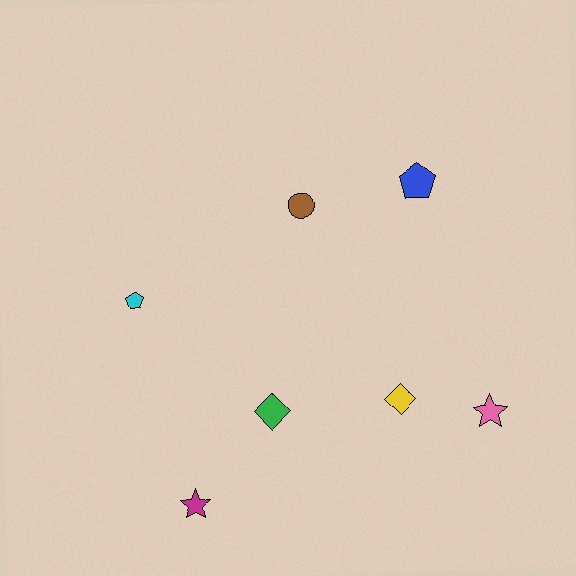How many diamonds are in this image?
There are 2 diamonds.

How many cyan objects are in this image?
There is 1 cyan object.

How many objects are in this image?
There are 7 objects.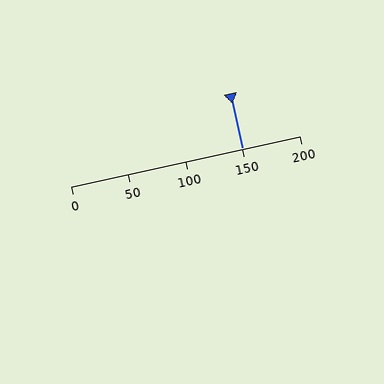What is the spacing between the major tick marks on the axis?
The major ticks are spaced 50 apart.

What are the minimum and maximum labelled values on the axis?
The axis runs from 0 to 200.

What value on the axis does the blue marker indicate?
The marker indicates approximately 150.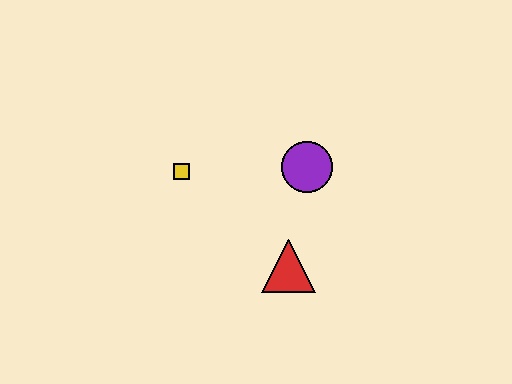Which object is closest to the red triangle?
The purple circle is closest to the red triangle.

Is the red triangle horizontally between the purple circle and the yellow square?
Yes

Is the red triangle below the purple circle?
Yes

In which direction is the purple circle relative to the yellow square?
The purple circle is to the right of the yellow square.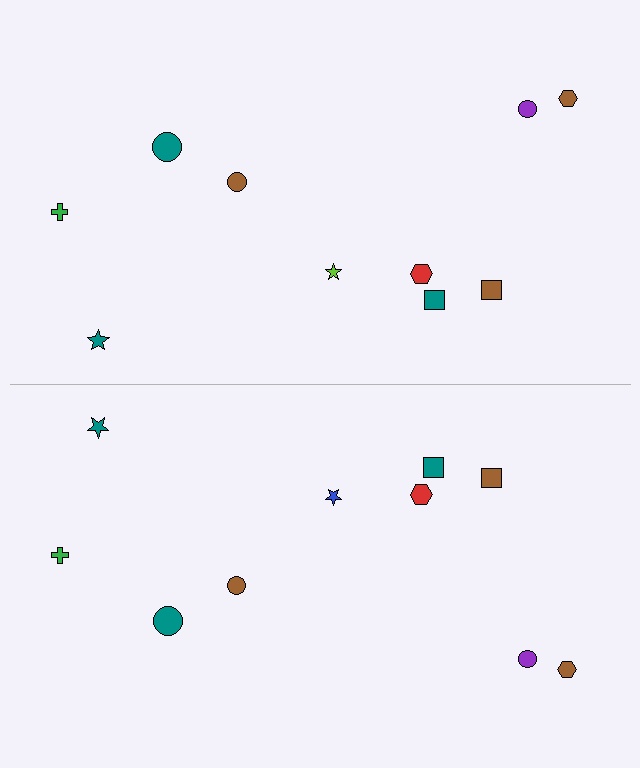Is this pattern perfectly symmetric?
No, the pattern is not perfectly symmetric. The blue star on the bottom side breaks the symmetry — its mirror counterpart is lime.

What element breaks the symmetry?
The blue star on the bottom side breaks the symmetry — its mirror counterpart is lime.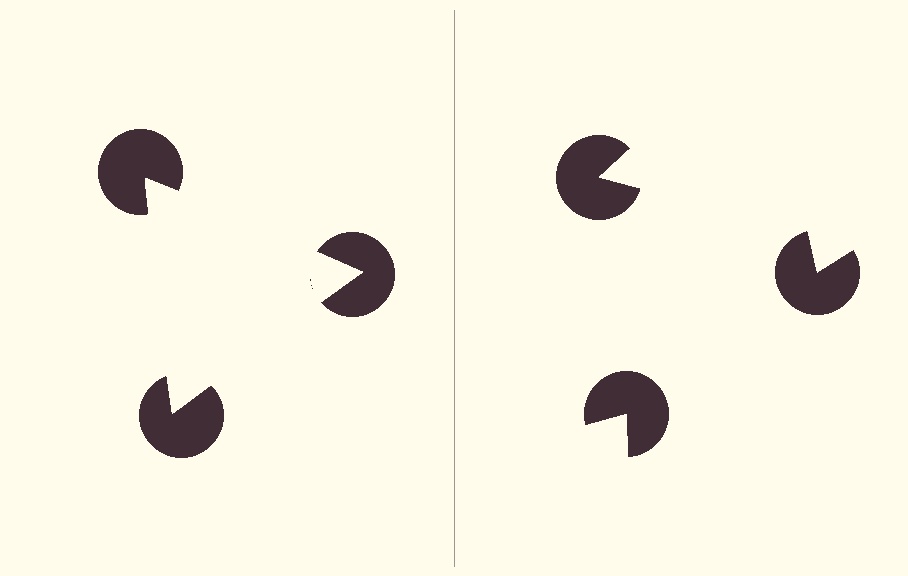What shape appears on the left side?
An illusory triangle.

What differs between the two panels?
The pac-man discs are positioned identically on both sides; only the wedge orientations differ. On the left they align to a triangle; on the right they are misaligned.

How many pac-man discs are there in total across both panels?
6 — 3 on each side.